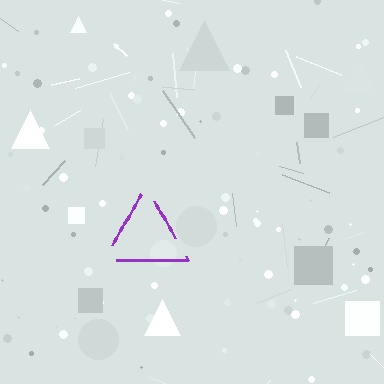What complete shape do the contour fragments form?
The contour fragments form a triangle.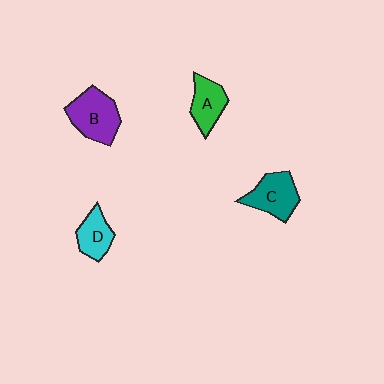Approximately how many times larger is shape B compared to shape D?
Approximately 1.6 times.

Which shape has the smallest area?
Shape D (cyan).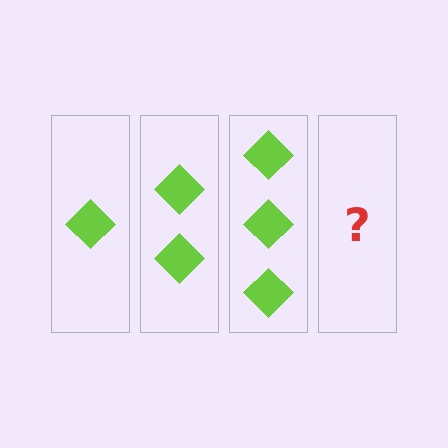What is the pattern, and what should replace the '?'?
The pattern is that each step adds one more diamond. The '?' should be 4 diamonds.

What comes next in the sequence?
The next element should be 4 diamonds.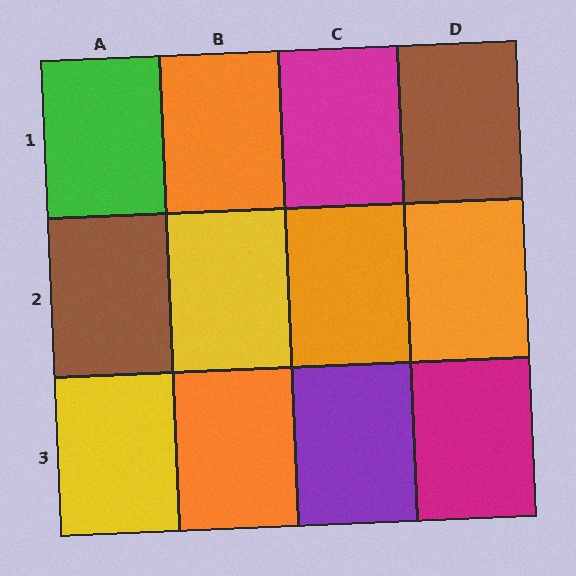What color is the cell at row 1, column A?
Green.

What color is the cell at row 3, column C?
Purple.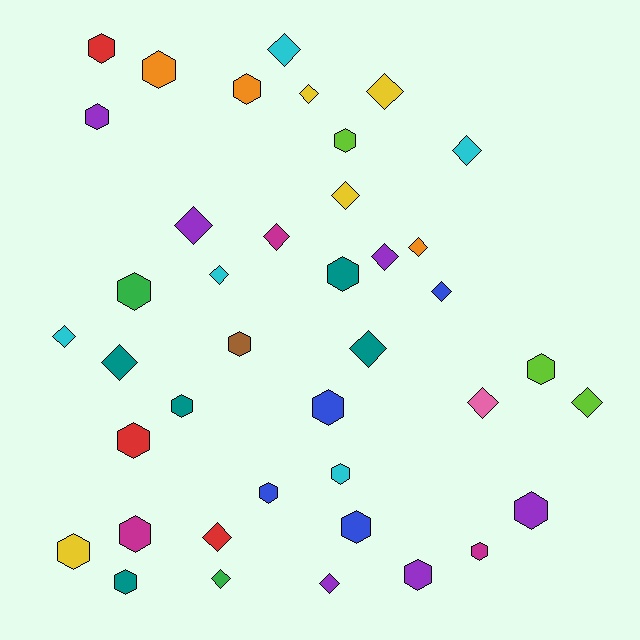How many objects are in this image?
There are 40 objects.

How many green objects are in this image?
There are 2 green objects.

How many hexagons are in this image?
There are 21 hexagons.